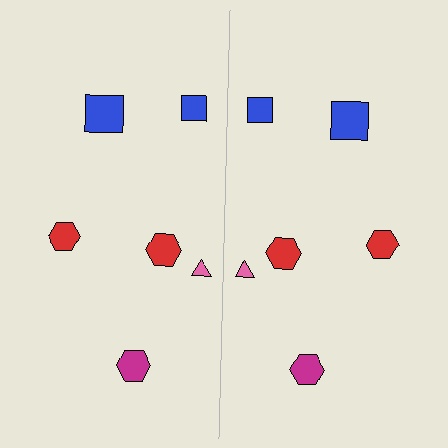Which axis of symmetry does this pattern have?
The pattern has a vertical axis of symmetry running through the center of the image.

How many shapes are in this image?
There are 12 shapes in this image.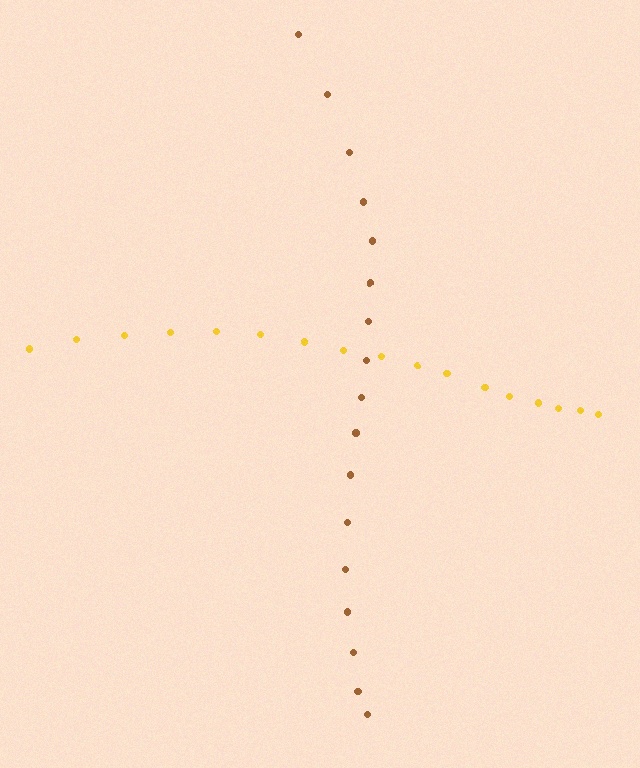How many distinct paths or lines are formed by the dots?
There are 2 distinct paths.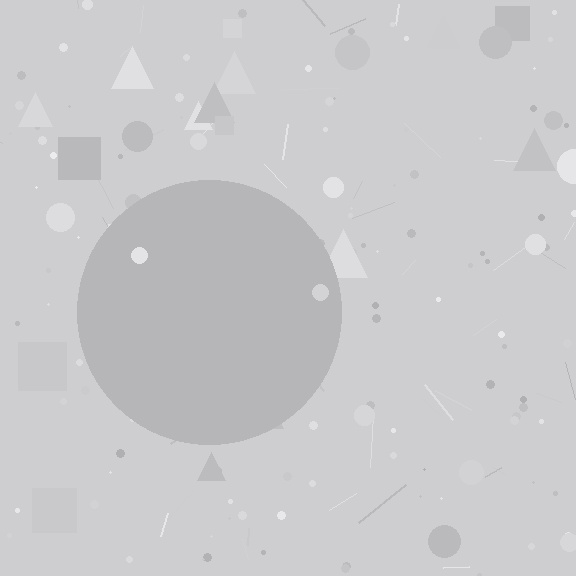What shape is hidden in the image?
A circle is hidden in the image.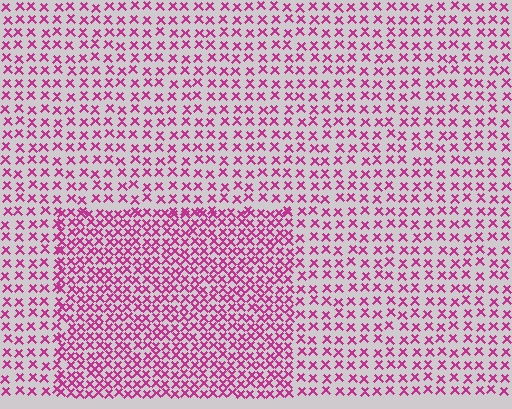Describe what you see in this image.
The image contains small magenta elements arranged at two different densities. A rectangle-shaped region is visible where the elements are more densely packed than the surrounding area.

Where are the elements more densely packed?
The elements are more densely packed inside the rectangle boundary.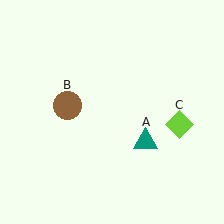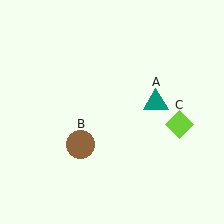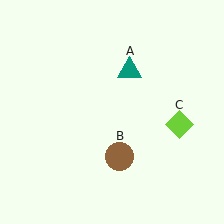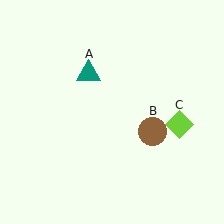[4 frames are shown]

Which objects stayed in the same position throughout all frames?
Lime diamond (object C) remained stationary.